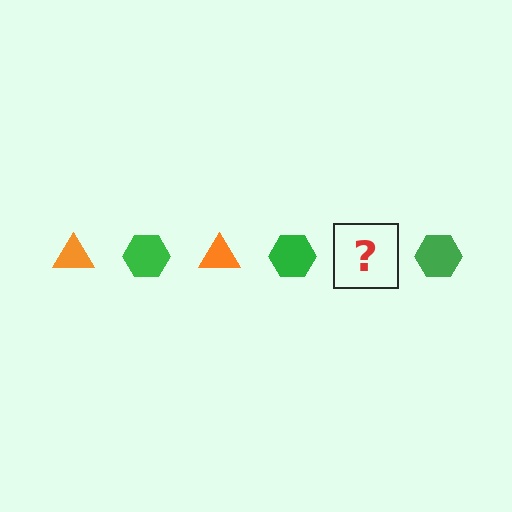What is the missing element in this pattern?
The missing element is an orange triangle.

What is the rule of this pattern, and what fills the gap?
The rule is that the pattern alternates between orange triangle and green hexagon. The gap should be filled with an orange triangle.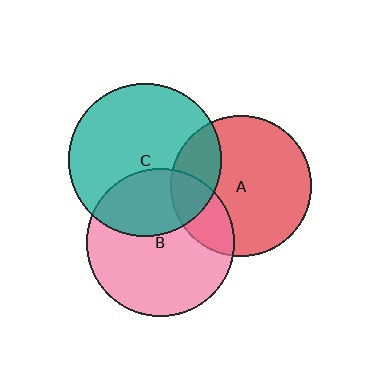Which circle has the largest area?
Circle C (teal).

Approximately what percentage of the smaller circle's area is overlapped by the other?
Approximately 25%.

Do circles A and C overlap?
Yes.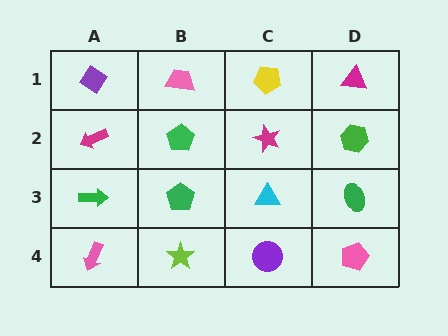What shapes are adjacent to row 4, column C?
A cyan triangle (row 3, column C), a lime star (row 4, column B), a pink pentagon (row 4, column D).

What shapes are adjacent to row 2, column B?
A pink trapezoid (row 1, column B), a green pentagon (row 3, column B), a magenta arrow (row 2, column A), a magenta star (row 2, column C).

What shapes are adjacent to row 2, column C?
A yellow pentagon (row 1, column C), a cyan triangle (row 3, column C), a green pentagon (row 2, column B), a green hexagon (row 2, column D).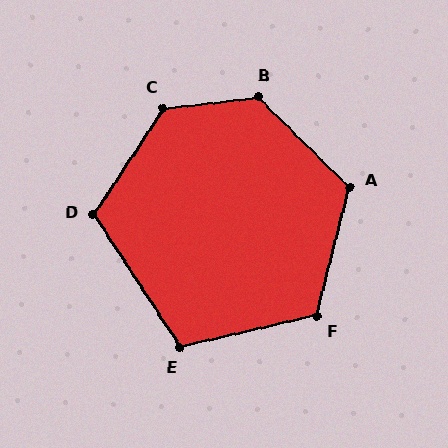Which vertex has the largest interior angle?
C, at approximately 129 degrees.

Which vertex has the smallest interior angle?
E, at approximately 110 degrees.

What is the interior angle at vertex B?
Approximately 129 degrees (obtuse).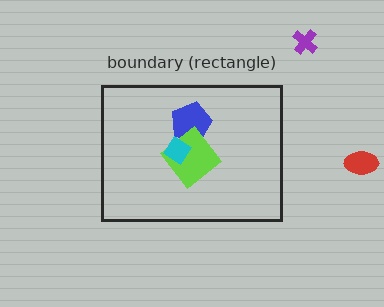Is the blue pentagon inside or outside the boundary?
Inside.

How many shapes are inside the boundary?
3 inside, 2 outside.